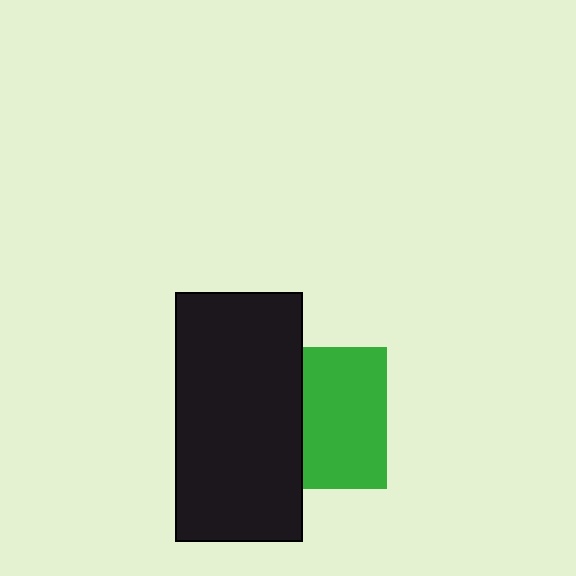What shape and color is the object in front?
The object in front is a black rectangle.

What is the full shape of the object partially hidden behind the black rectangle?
The partially hidden object is a green square.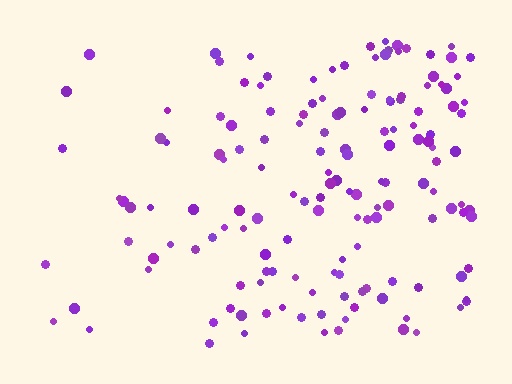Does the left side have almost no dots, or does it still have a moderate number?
Still a moderate number, just noticeably fewer than the right.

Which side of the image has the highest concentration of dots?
The right.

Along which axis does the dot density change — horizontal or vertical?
Horizontal.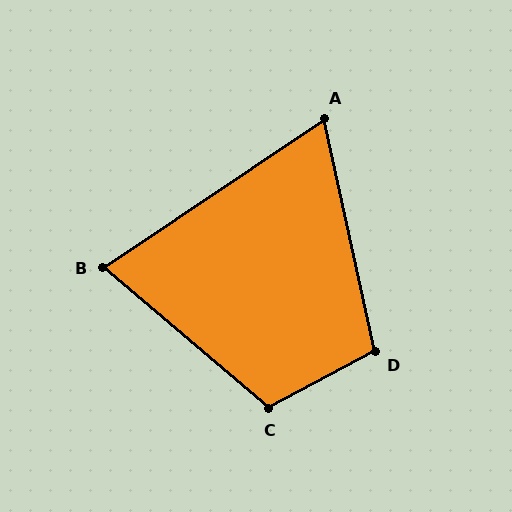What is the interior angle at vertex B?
Approximately 74 degrees (acute).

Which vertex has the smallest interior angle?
A, at approximately 69 degrees.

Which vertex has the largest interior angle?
C, at approximately 111 degrees.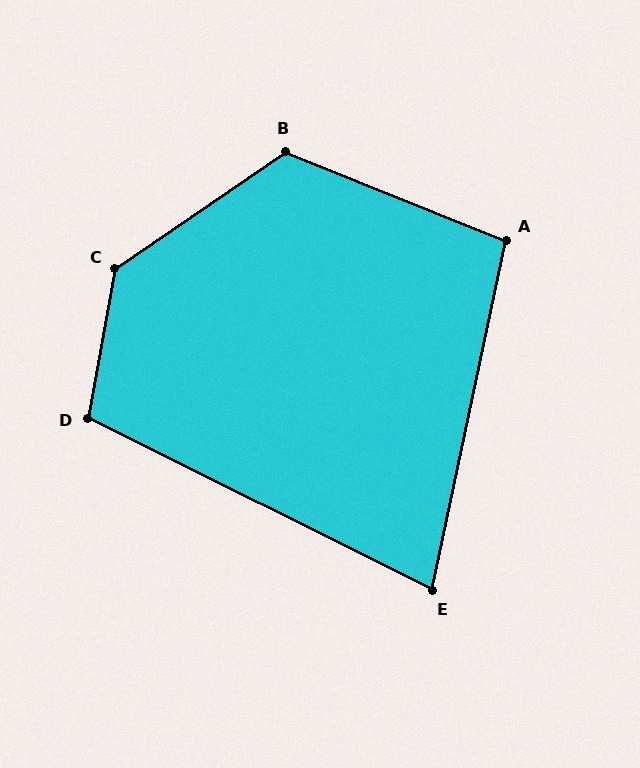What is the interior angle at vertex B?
Approximately 123 degrees (obtuse).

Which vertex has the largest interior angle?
C, at approximately 135 degrees.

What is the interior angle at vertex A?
Approximately 100 degrees (obtuse).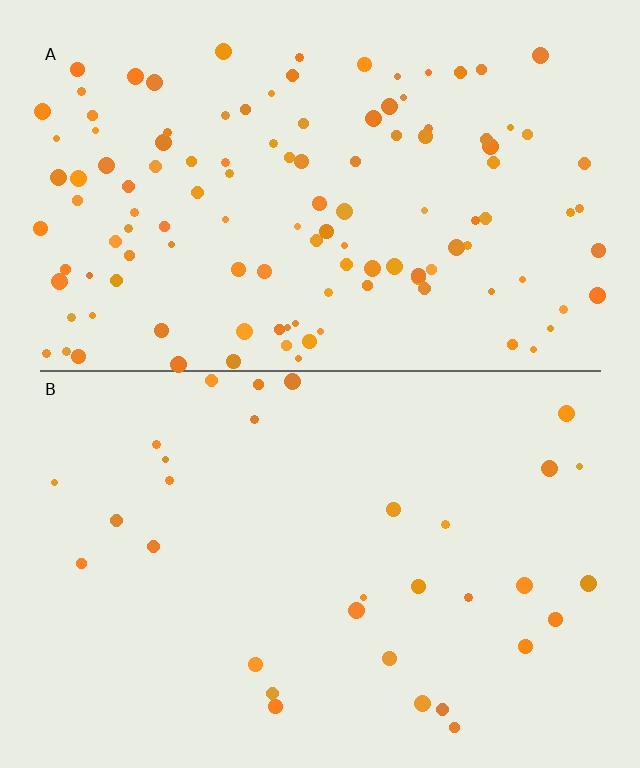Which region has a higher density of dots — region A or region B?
A (the top).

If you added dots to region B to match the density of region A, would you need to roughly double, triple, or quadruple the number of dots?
Approximately quadruple.